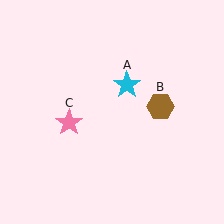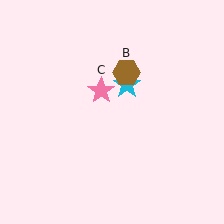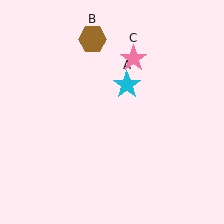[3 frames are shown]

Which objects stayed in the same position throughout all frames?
Cyan star (object A) remained stationary.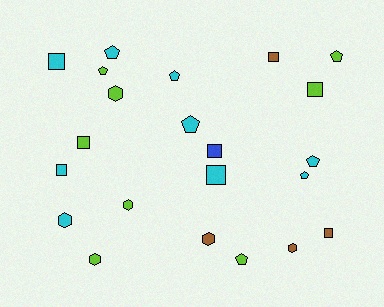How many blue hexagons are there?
There are no blue hexagons.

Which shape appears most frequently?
Square, with 8 objects.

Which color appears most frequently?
Cyan, with 9 objects.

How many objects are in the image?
There are 22 objects.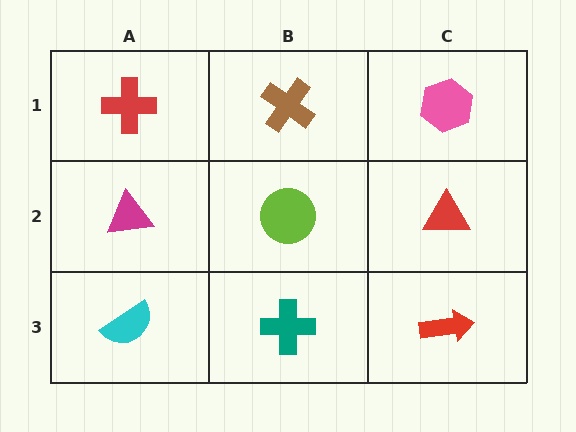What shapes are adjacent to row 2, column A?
A red cross (row 1, column A), a cyan semicircle (row 3, column A), a lime circle (row 2, column B).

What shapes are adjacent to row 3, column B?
A lime circle (row 2, column B), a cyan semicircle (row 3, column A), a red arrow (row 3, column C).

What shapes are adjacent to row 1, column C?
A red triangle (row 2, column C), a brown cross (row 1, column B).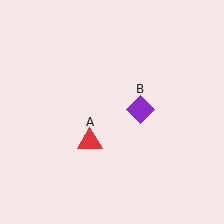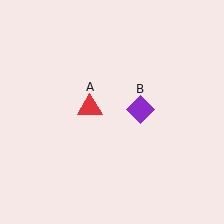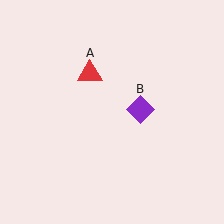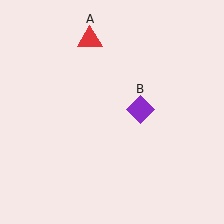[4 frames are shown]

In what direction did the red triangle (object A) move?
The red triangle (object A) moved up.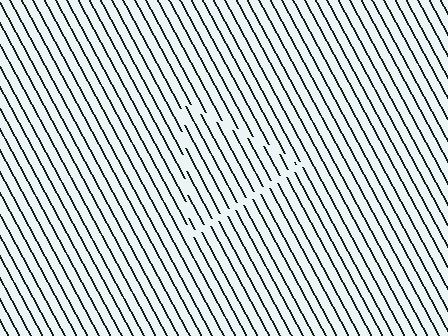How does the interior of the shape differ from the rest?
The interior of the shape contains the same grating, shifted by half a period — the contour is defined by the phase discontinuity where line-ends from the inner and outer gratings abut.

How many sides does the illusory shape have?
3 sides — the line-ends trace a triangle.